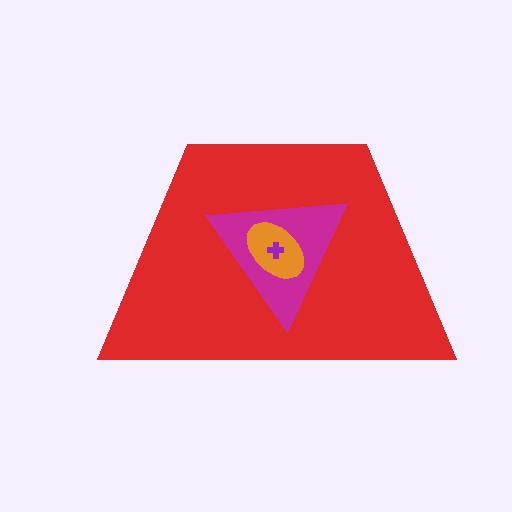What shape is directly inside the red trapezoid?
The magenta triangle.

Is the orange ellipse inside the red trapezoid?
Yes.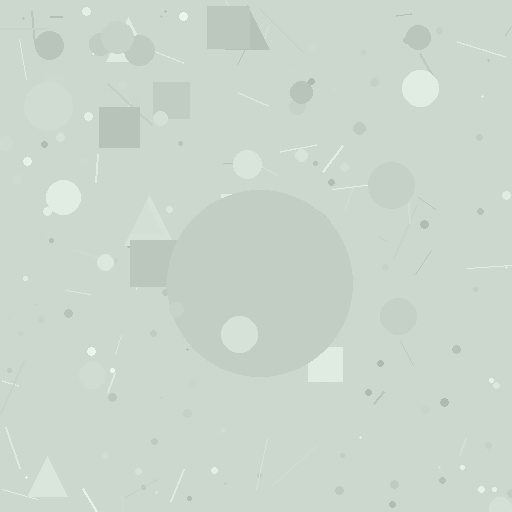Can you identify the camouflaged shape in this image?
The camouflaged shape is a circle.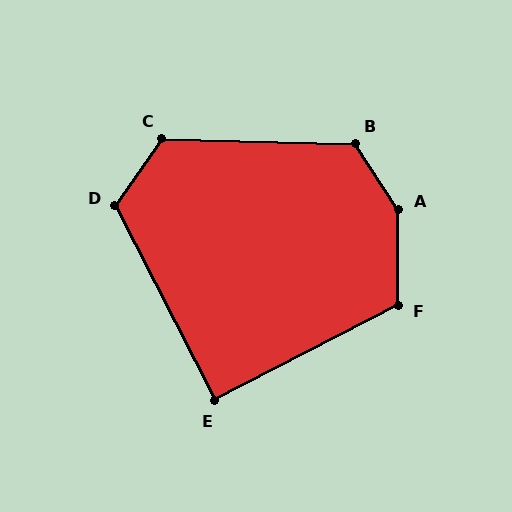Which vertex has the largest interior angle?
A, at approximately 146 degrees.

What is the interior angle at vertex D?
Approximately 117 degrees (obtuse).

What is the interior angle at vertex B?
Approximately 125 degrees (obtuse).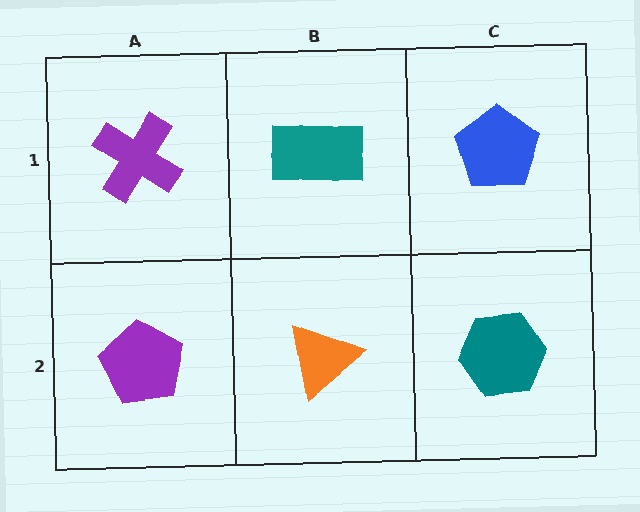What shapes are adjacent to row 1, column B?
An orange triangle (row 2, column B), a purple cross (row 1, column A), a blue pentagon (row 1, column C).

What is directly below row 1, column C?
A teal hexagon.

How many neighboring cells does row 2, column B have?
3.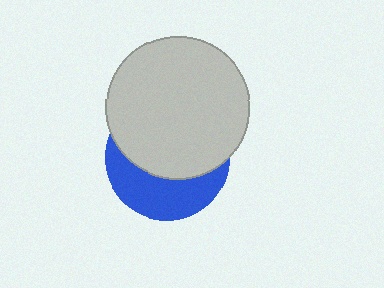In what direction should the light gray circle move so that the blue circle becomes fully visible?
The light gray circle should move up. That is the shortest direction to clear the overlap and leave the blue circle fully visible.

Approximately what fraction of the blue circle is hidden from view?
Roughly 60% of the blue circle is hidden behind the light gray circle.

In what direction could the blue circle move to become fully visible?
The blue circle could move down. That would shift it out from behind the light gray circle entirely.